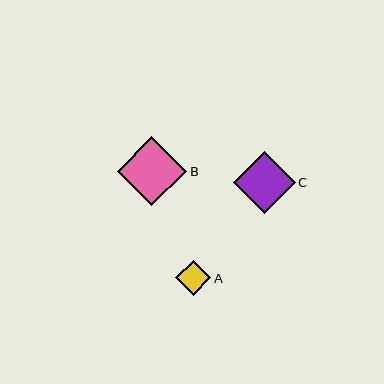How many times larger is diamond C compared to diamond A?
Diamond C is approximately 1.7 times the size of diamond A.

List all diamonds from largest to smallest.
From largest to smallest: B, C, A.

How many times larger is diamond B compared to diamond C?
Diamond B is approximately 1.1 times the size of diamond C.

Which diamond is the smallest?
Diamond A is the smallest with a size of approximately 36 pixels.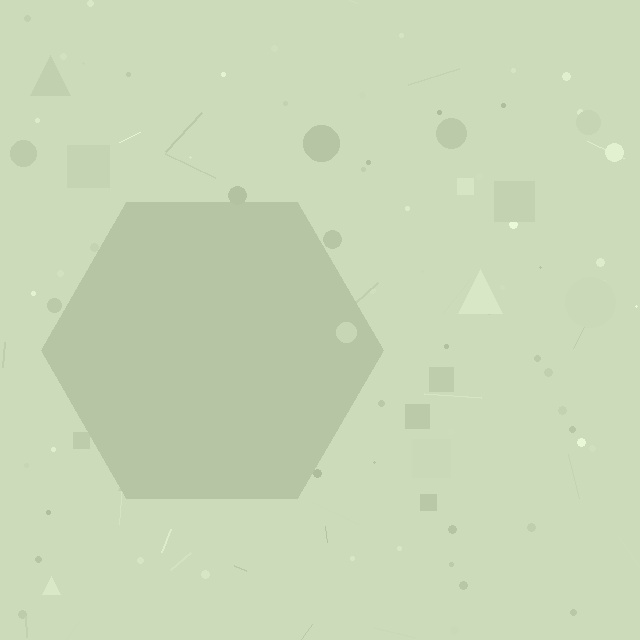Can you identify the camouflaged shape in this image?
The camouflaged shape is a hexagon.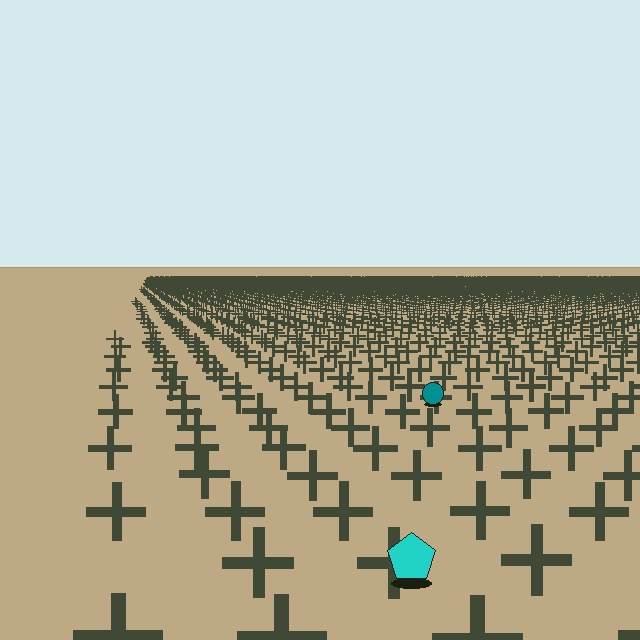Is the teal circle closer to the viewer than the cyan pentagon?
No. The cyan pentagon is closer — you can tell from the texture gradient: the ground texture is coarser near it.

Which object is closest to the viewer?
The cyan pentagon is closest. The texture marks near it are larger and more spread out.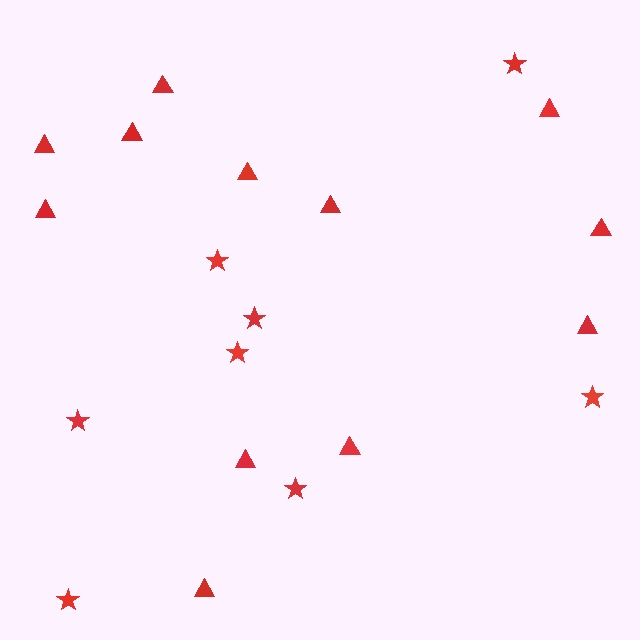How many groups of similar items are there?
There are 2 groups: one group of triangles (12) and one group of stars (8).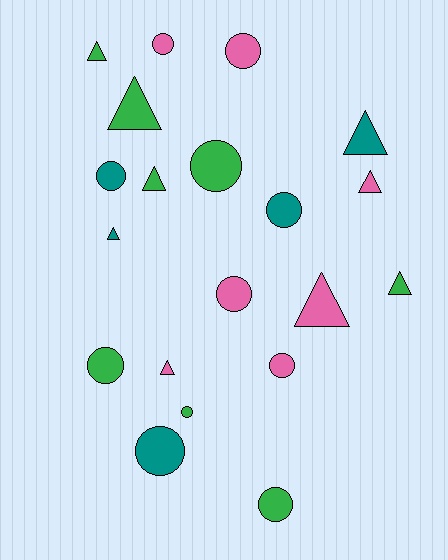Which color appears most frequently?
Green, with 8 objects.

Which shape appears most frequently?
Circle, with 11 objects.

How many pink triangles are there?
There are 3 pink triangles.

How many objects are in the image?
There are 20 objects.